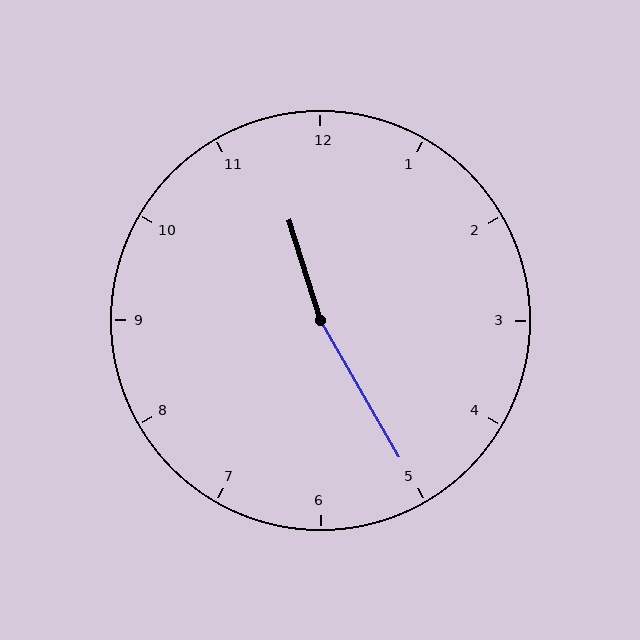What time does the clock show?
11:25.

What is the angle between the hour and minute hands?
Approximately 168 degrees.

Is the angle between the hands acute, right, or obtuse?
It is obtuse.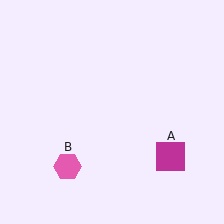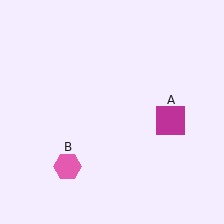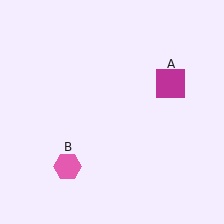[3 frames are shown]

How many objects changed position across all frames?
1 object changed position: magenta square (object A).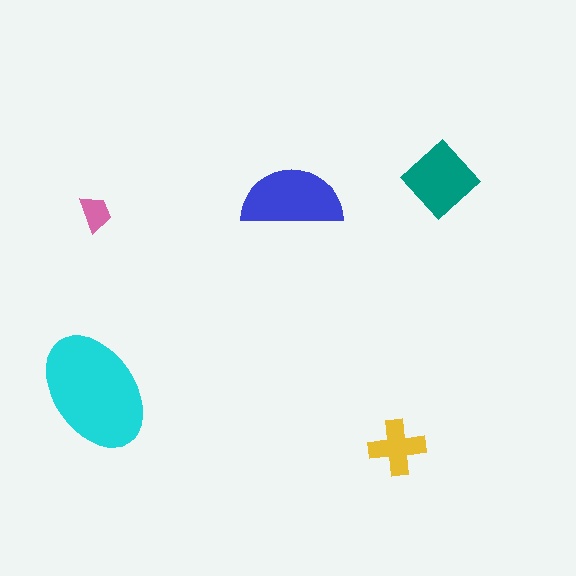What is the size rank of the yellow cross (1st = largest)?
4th.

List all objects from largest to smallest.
The cyan ellipse, the blue semicircle, the teal diamond, the yellow cross, the pink trapezoid.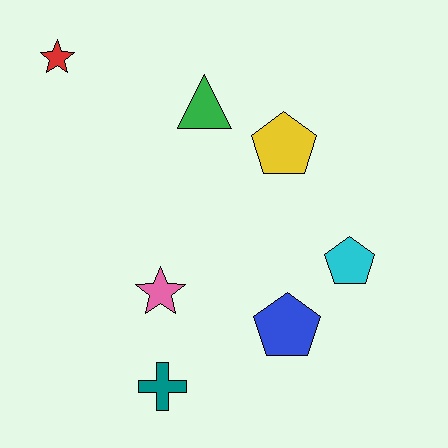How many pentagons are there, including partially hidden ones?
There are 3 pentagons.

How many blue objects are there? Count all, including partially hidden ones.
There is 1 blue object.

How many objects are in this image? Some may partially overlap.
There are 7 objects.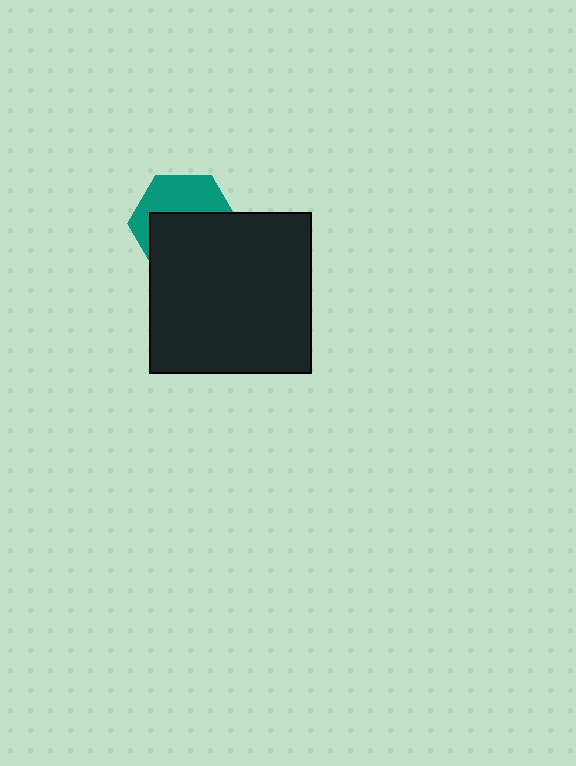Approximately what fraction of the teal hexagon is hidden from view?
Roughly 57% of the teal hexagon is hidden behind the black square.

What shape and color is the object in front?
The object in front is a black square.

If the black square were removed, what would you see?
You would see the complete teal hexagon.